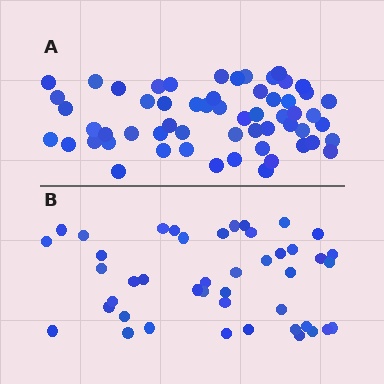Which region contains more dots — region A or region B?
Region A (the top region) has more dots.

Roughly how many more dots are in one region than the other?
Region A has approximately 15 more dots than region B.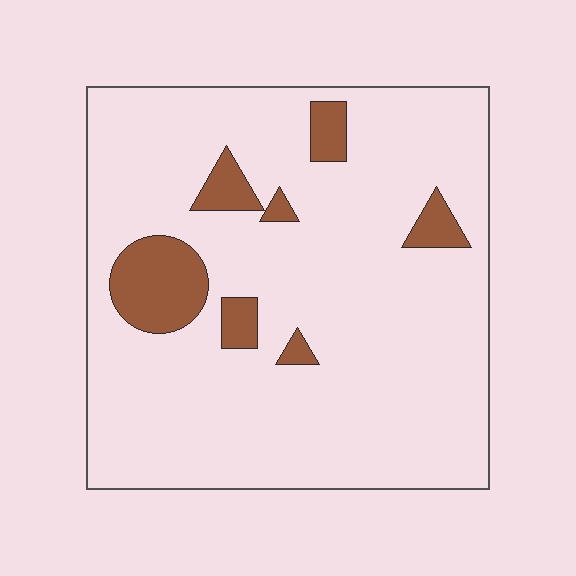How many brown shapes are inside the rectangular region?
7.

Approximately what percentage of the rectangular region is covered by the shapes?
Approximately 10%.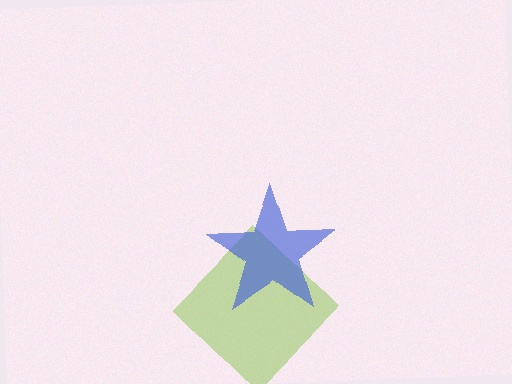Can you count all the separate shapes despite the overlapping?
Yes, there are 2 separate shapes.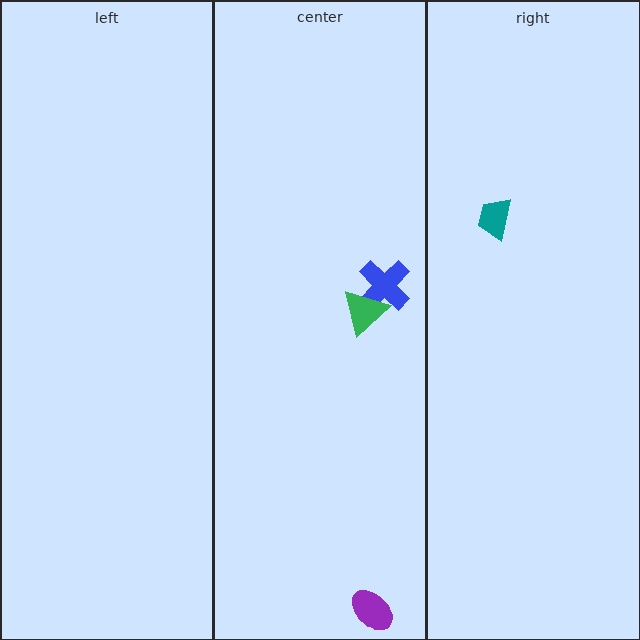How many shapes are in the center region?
3.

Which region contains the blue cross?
The center region.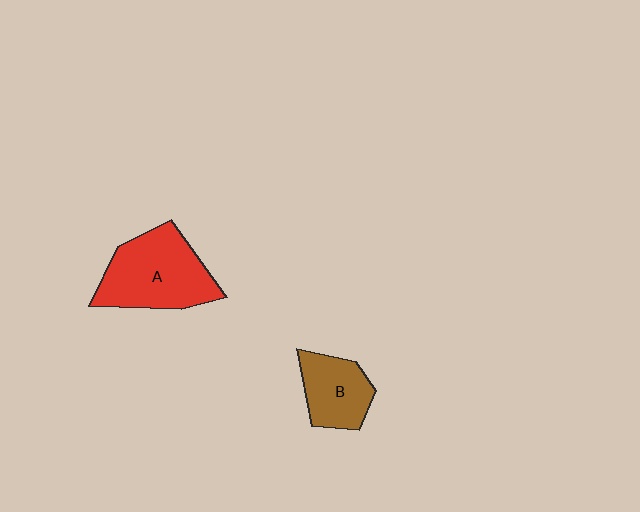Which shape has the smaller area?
Shape B (brown).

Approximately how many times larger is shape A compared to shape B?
Approximately 1.7 times.